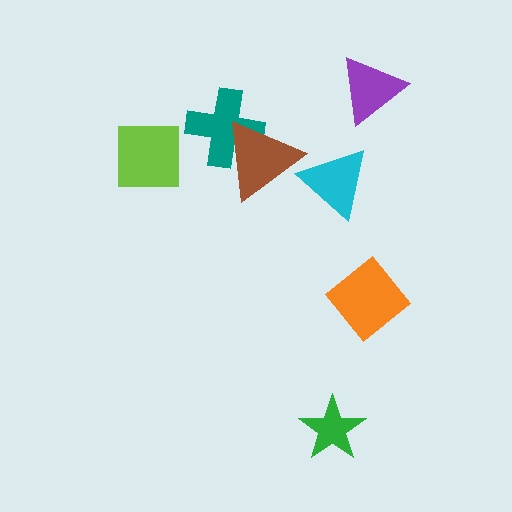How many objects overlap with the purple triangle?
0 objects overlap with the purple triangle.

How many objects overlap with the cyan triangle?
1 object overlaps with the cyan triangle.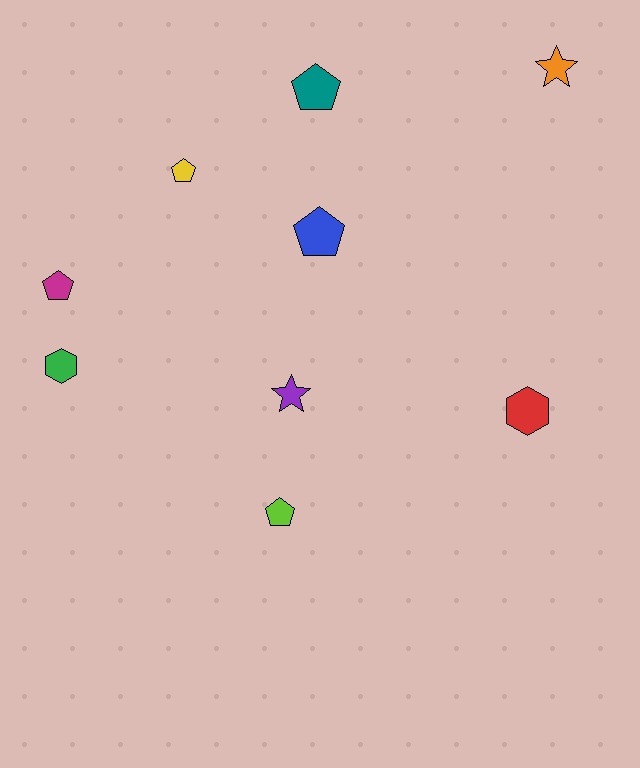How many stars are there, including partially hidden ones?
There are 2 stars.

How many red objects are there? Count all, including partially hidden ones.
There is 1 red object.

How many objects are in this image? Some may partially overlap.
There are 9 objects.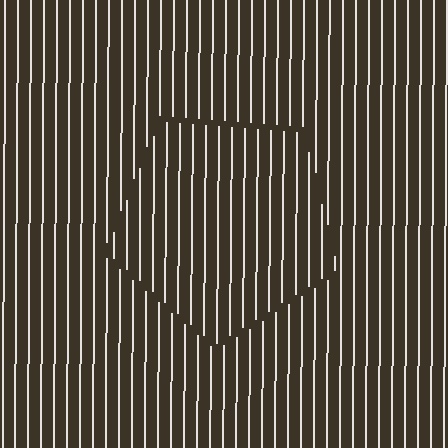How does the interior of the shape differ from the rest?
The interior of the shape contains the same grating, shifted by half a period — the contour is defined by the phase discontinuity where line-ends from the inner and outer gratings abut.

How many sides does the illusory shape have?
5 sides — the line-ends trace a pentagon.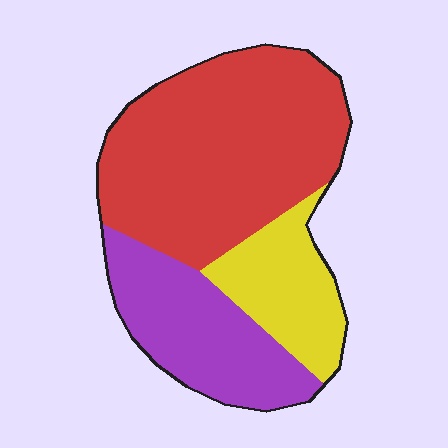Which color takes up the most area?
Red, at roughly 55%.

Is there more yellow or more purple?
Purple.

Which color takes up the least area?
Yellow, at roughly 20%.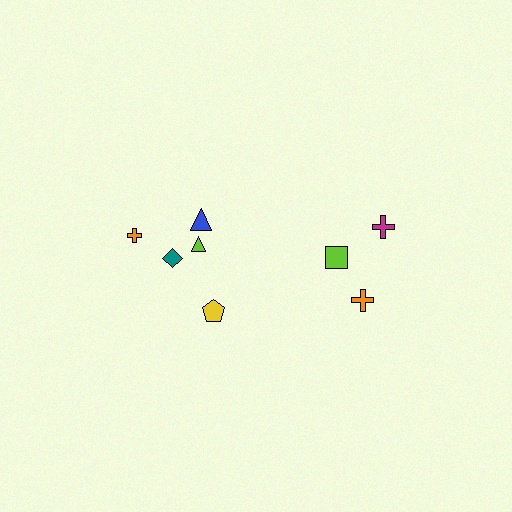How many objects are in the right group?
There are 3 objects.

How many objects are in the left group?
There are 5 objects.